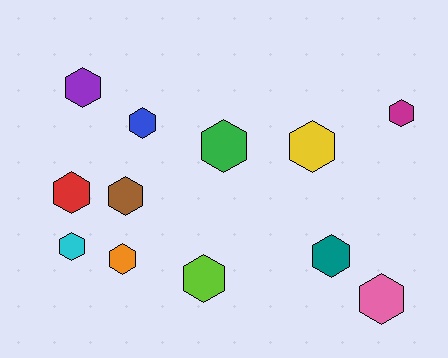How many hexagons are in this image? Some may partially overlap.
There are 12 hexagons.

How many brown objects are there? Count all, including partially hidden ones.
There is 1 brown object.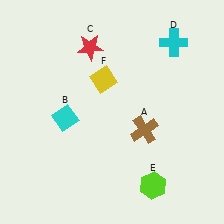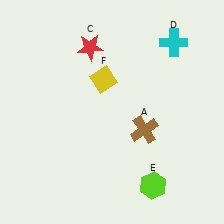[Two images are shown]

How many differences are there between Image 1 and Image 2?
There is 1 difference between the two images.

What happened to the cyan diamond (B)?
The cyan diamond (B) was removed in Image 2. It was in the bottom-left area of Image 1.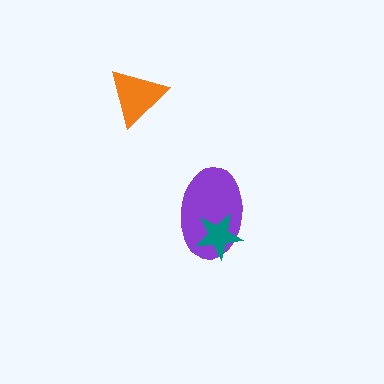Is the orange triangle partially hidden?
No, no other shape covers it.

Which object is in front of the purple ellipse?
The teal star is in front of the purple ellipse.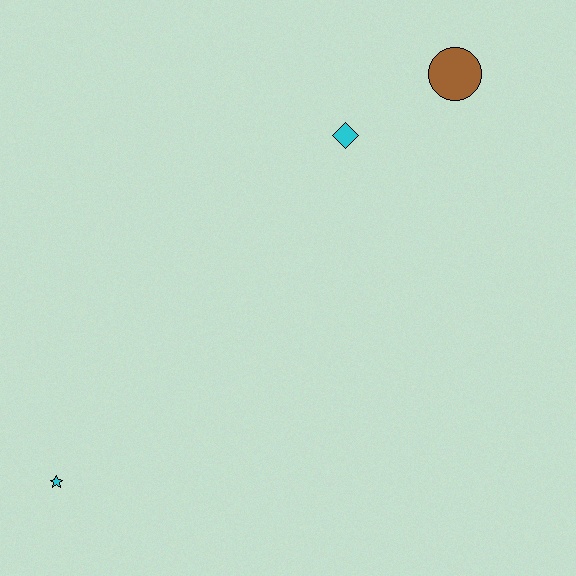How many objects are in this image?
There are 3 objects.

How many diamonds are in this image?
There is 1 diamond.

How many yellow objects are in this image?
There are no yellow objects.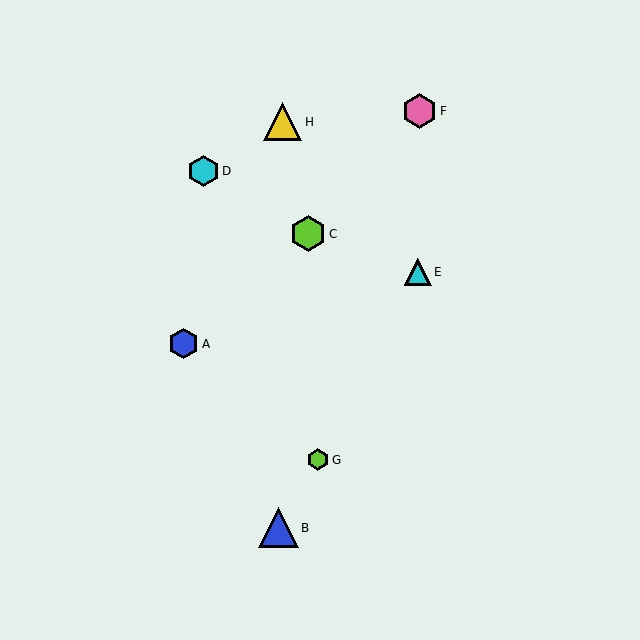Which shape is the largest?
The blue triangle (labeled B) is the largest.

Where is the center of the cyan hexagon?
The center of the cyan hexagon is at (204, 171).